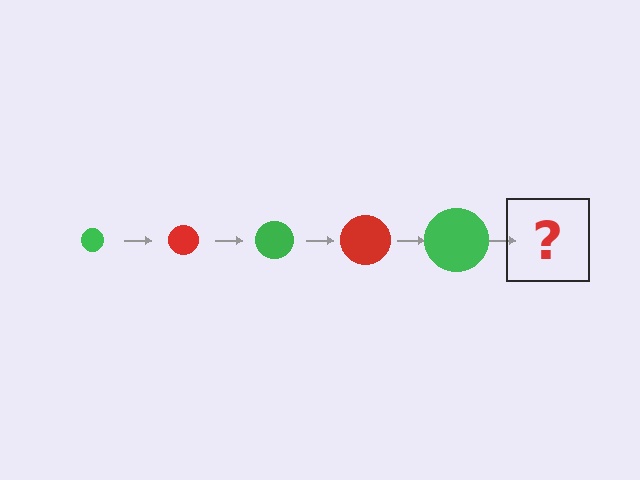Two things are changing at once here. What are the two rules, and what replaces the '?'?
The two rules are that the circle grows larger each step and the color cycles through green and red. The '?' should be a red circle, larger than the previous one.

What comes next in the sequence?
The next element should be a red circle, larger than the previous one.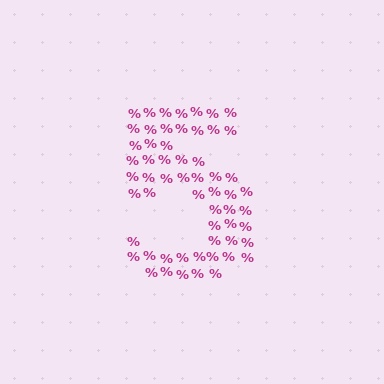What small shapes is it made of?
It is made of small percent signs.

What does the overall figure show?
The overall figure shows the digit 5.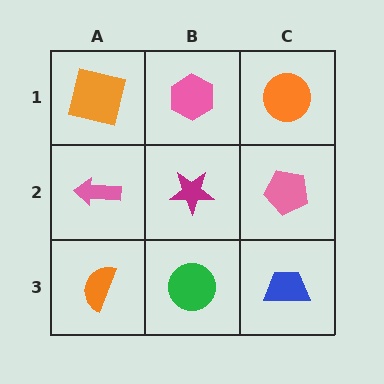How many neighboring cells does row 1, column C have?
2.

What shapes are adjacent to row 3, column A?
A pink arrow (row 2, column A), a green circle (row 3, column B).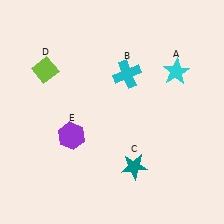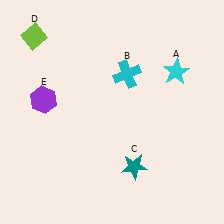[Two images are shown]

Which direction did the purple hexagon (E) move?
The purple hexagon (E) moved up.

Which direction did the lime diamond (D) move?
The lime diamond (D) moved up.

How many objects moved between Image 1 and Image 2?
2 objects moved between the two images.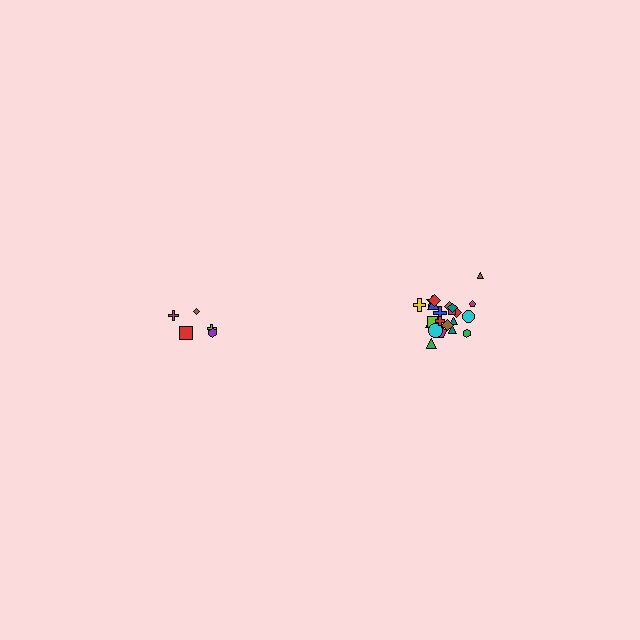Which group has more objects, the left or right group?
The right group.